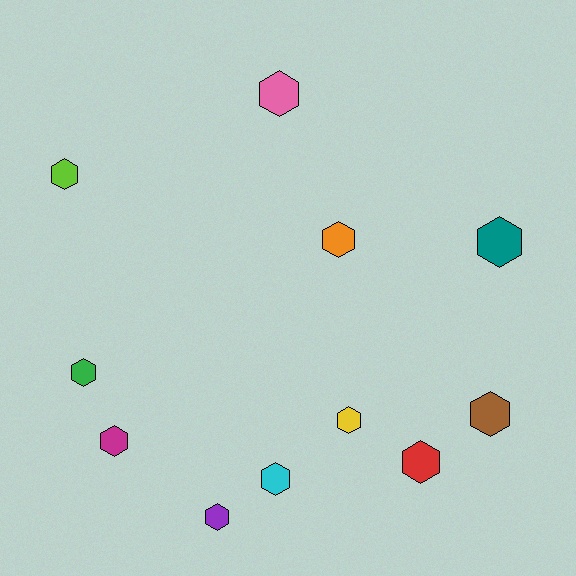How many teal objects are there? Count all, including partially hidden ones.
There is 1 teal object.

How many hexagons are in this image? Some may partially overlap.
There are 11 hexagons.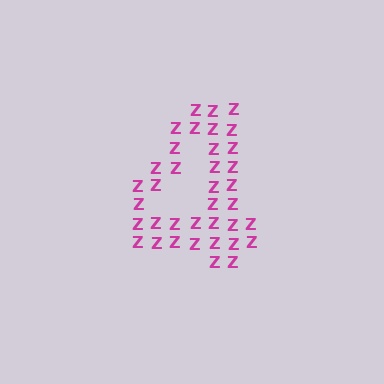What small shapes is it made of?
It is made of small letter Z's.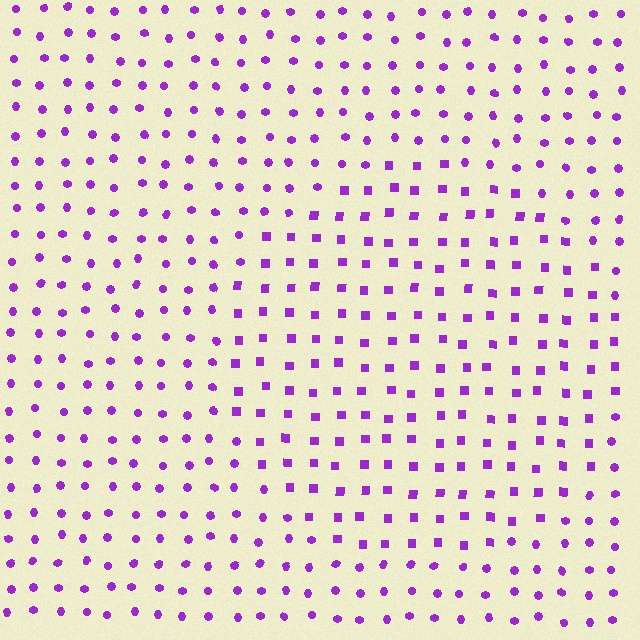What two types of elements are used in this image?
The image uses squares inside the circle region and circles outside it.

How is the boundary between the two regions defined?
The boundary is defined by a change in element shape: squares inside vs. circles outside. All elements share the same color and spacing.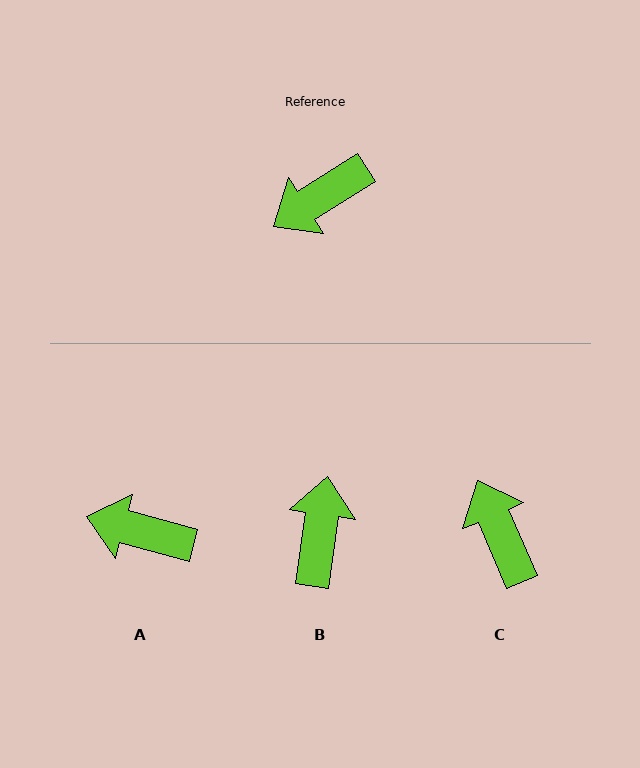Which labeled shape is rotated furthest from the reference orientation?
B, about 130 degrees away.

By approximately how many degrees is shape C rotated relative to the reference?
Approximately 99 degrees clockwise.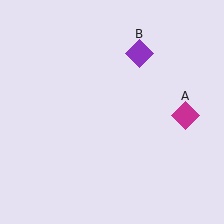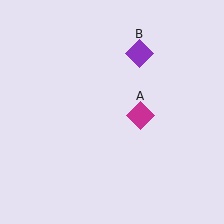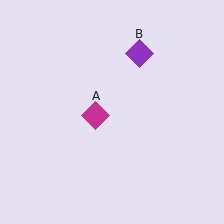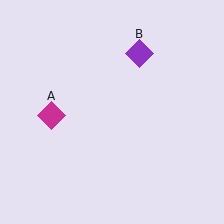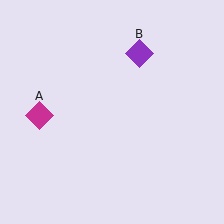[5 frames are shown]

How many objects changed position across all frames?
1 object changed position: magenta diamond (object A).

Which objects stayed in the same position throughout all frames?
Purple diamond (object B) remained stationary.